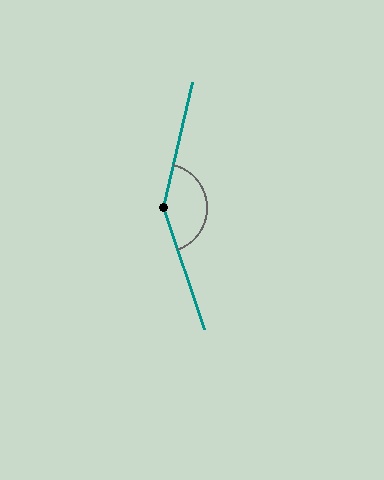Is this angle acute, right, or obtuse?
It is obtuse.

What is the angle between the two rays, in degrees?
Approximately 148 degrees.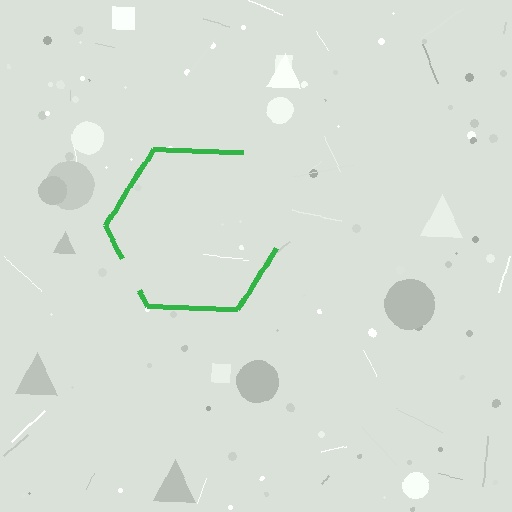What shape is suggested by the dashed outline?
The dashed outline suggests a hexagon.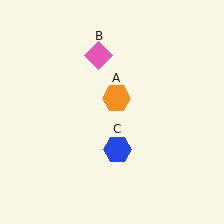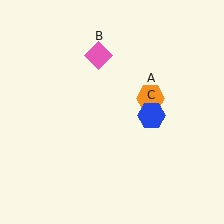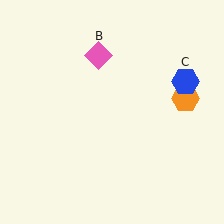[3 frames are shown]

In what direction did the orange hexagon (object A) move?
The orange hexagon (object A) moved right.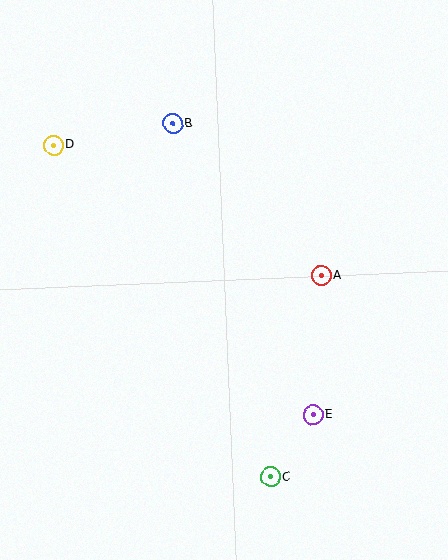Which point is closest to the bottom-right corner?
Point C is closest to the bottom-right corner.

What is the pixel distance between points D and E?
The distance between D and E is 374 pixels.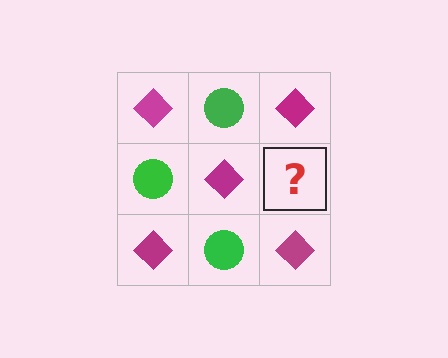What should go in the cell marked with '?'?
The missing cell should contain a green circle.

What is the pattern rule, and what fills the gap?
The rule is that it alternates magenta diamond and green circle in a checkerboard pattern. The gap should be filled with a green circle.